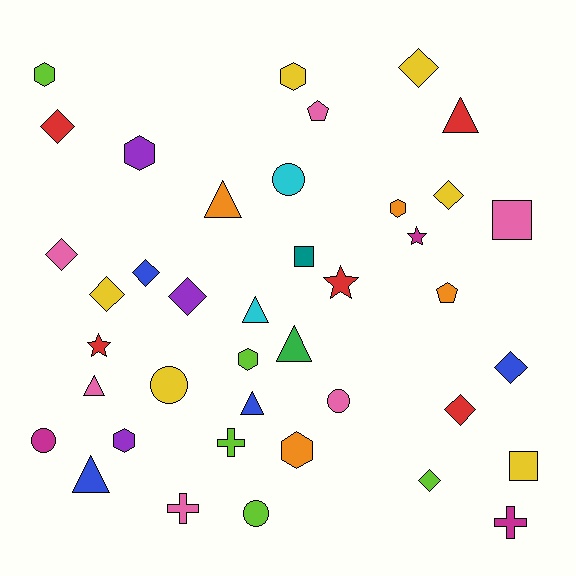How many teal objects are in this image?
There is 1 teal object.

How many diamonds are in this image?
There are 10 diamonds.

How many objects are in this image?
There are 40 objects.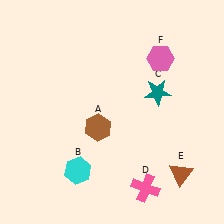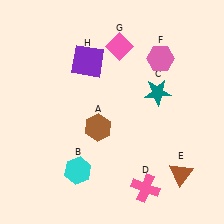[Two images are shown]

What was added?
A pink diamond (G), a purple square (H) were added in Image 2.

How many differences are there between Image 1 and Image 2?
There are 2 differences between the two images.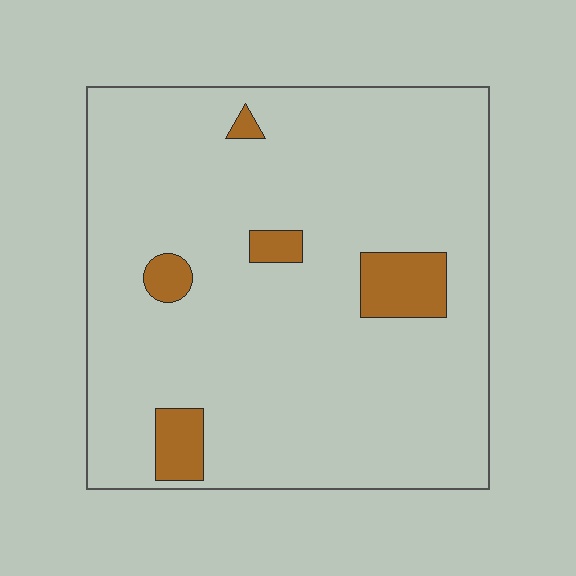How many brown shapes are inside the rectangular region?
5.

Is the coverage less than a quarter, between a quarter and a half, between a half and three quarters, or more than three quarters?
Less than a quarter.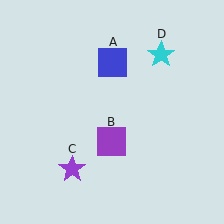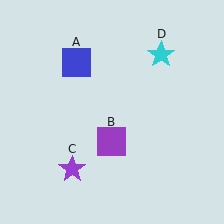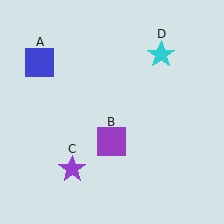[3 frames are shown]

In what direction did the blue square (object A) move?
The blue square (object A) moved left.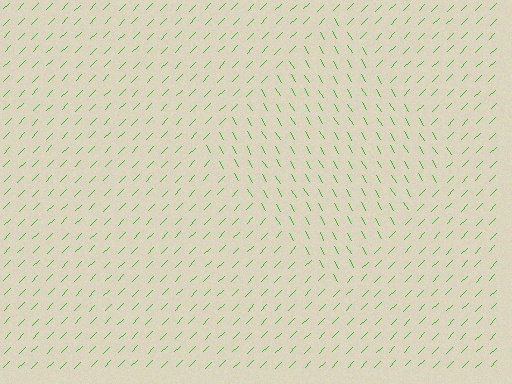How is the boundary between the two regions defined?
The boundary is defined purely by a change in line orientation (approximately 75 degrees difference). All lines are the same color and thickness.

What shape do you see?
I see a diamond.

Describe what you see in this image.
The image is filled with small green line segments. A diamond region in the image has lines oriented differently from the surrounding lines, creating a visible texture boundary.